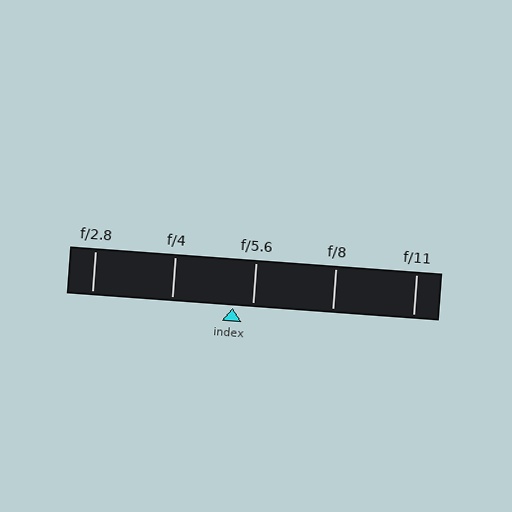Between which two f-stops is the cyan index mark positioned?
The index mark is between f/4 and f/5.6.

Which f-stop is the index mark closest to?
The index mark is closest to f/5.6.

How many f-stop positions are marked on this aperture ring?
There are 5 f-stop positions marked.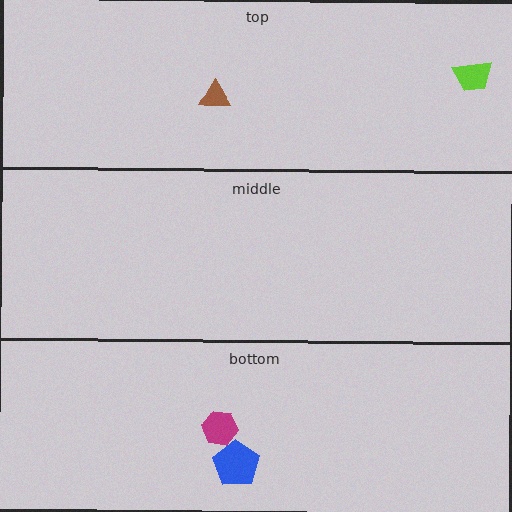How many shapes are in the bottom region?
2.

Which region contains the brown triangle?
The top region.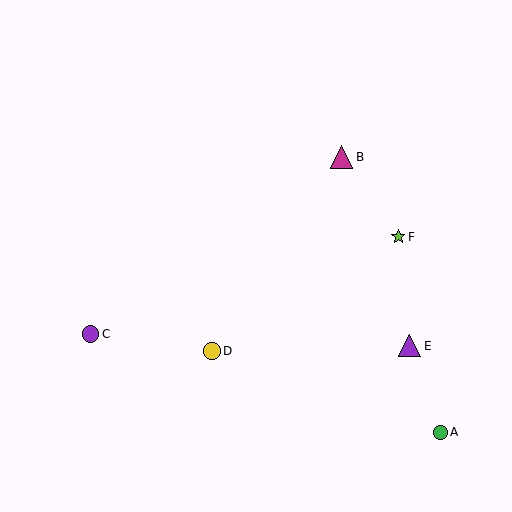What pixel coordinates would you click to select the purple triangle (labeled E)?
Click at (409, 346) to select the purple triangle E.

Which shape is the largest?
The purple triangle (labeled E) is the largest.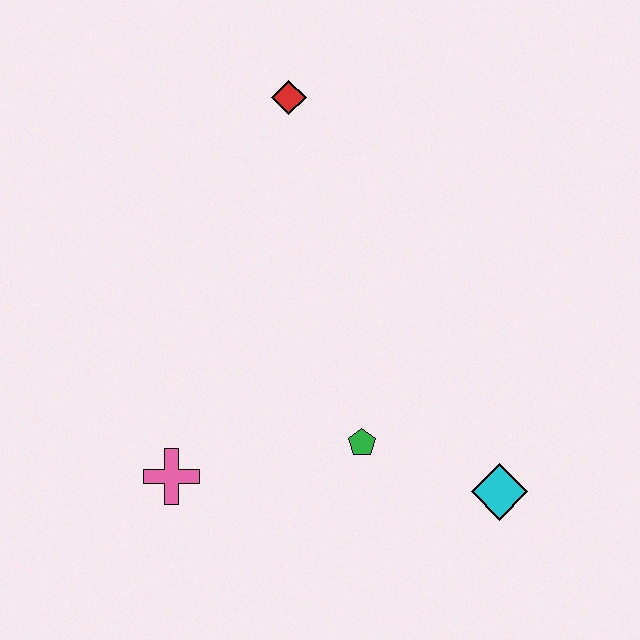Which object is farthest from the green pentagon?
The red diamond is farthest from the green pentagon.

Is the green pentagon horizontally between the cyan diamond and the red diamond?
Yes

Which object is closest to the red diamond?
The green pentagon is closest to the red diamond.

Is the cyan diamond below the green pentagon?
Yes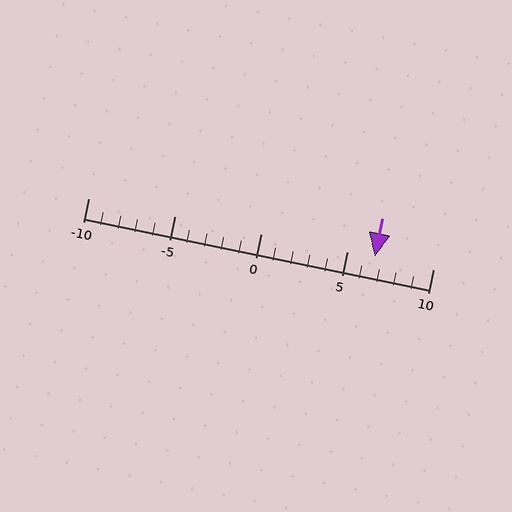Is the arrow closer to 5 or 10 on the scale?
The arrow is closer to 5.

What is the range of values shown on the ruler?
The ruler shows values from -10 to 10.